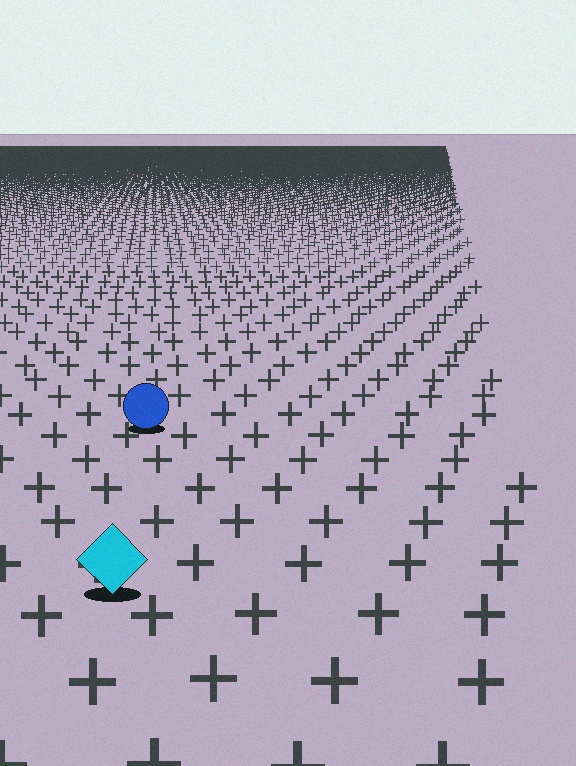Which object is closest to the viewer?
The cyan diamond is closest. The texture marks near it are larger and more spread out.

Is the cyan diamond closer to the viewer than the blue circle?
Yes. The cyan diamond is closer — you can tell from the texture gradient: the ground texture is coarser near it.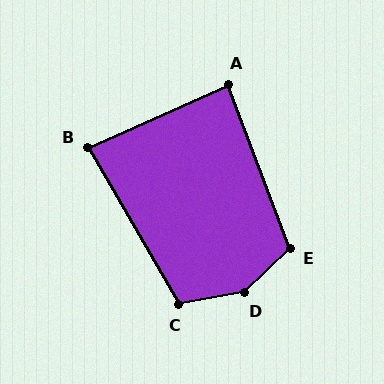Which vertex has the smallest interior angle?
B, at approximately 84 degrees.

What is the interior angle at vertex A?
Approximately 87 degrees (approximately right).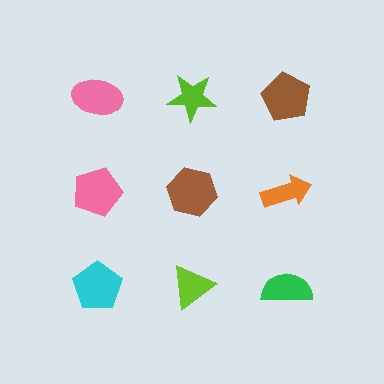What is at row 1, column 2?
A lime star.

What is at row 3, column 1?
A cyan pentagon.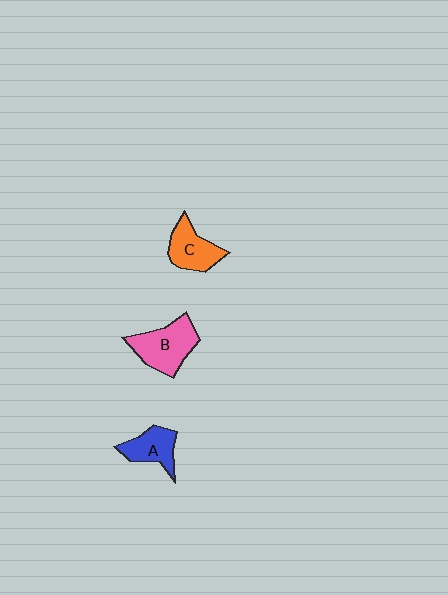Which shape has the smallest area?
Shape A (blue).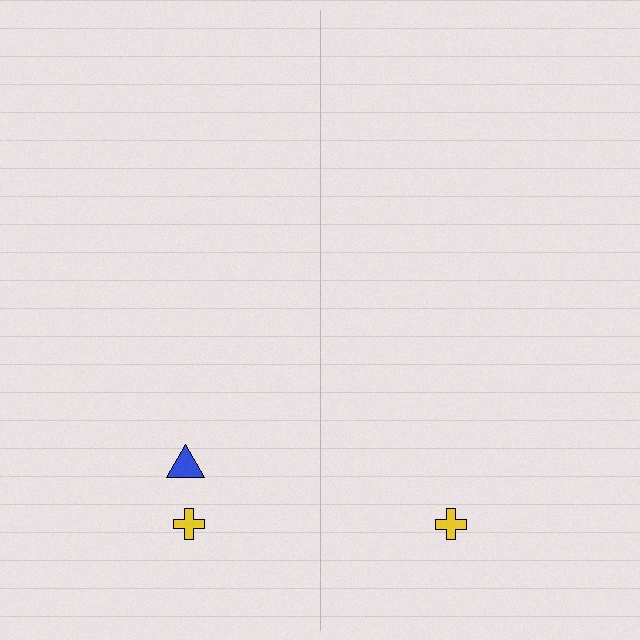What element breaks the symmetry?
A blue triangle is missing from the right side.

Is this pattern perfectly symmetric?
No, the pattern is not perfectly symmetric. A blue triangle is missing from the right side.